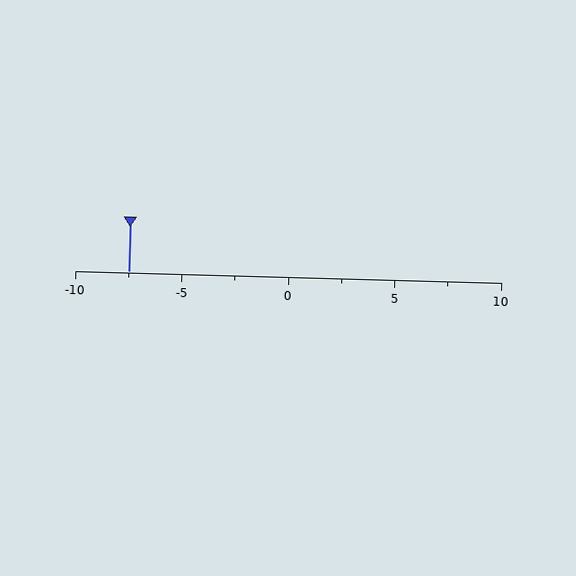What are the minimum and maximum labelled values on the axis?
The axis runs from -10 to 10.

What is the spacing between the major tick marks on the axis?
The major ticks are spaced 5 apart.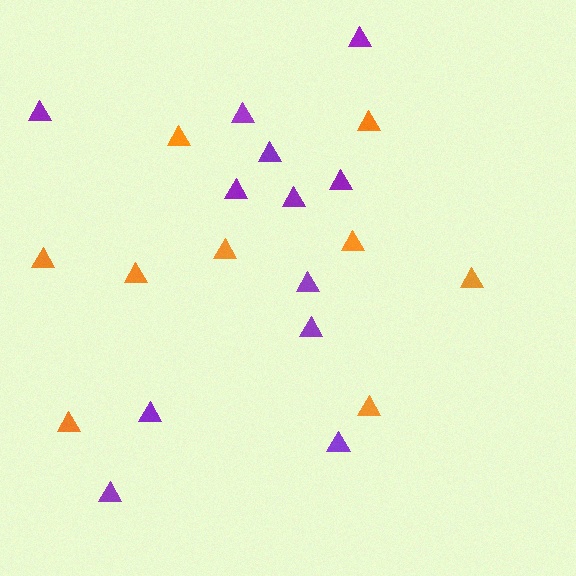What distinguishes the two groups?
There are 2 groups: one group of purple triangles (12) and one group of orange triangles (9).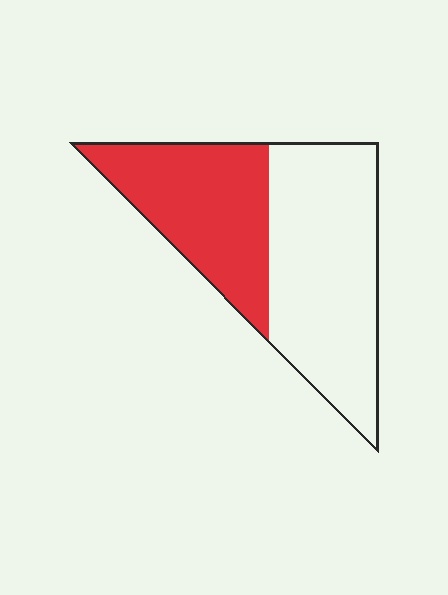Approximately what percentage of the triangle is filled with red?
Approximately 40%.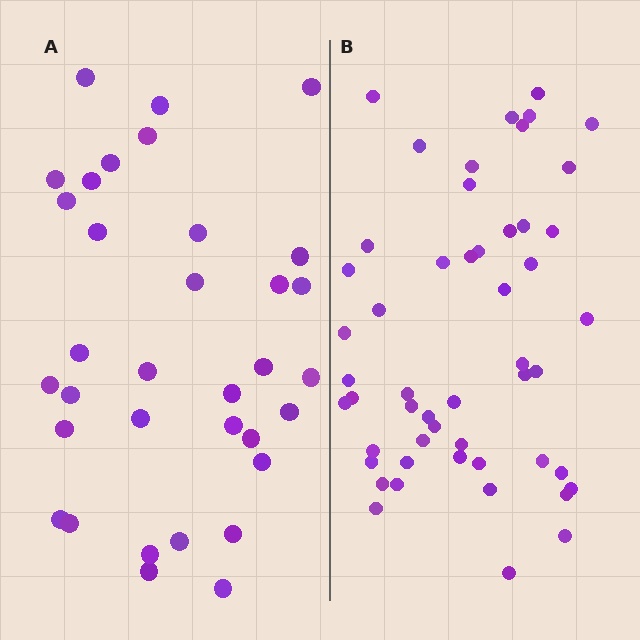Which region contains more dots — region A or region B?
Region B (the right region) has more dots.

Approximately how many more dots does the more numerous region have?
Region B has approximately 15 more dots than region A.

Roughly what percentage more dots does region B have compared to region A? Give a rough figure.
About 50% more.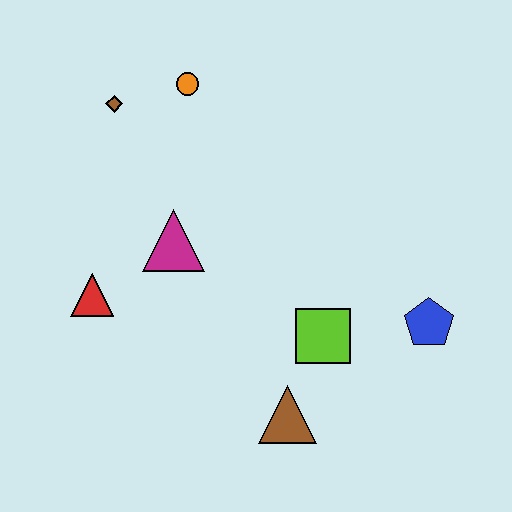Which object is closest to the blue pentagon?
The lime square is closest to the blue pentagon.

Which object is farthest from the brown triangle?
The brown diamond is farthest from the brown triangle.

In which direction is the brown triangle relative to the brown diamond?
The brown triangle is below the brown diamond.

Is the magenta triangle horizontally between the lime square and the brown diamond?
Yes